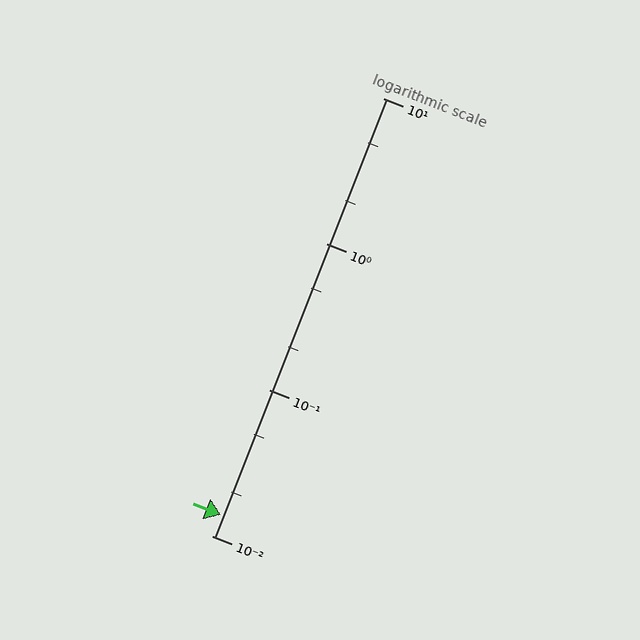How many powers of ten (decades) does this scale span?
The scale spans 3 decades, from 0.01 to 10.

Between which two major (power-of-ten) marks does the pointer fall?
The pointer is between 0.01 and 0.1.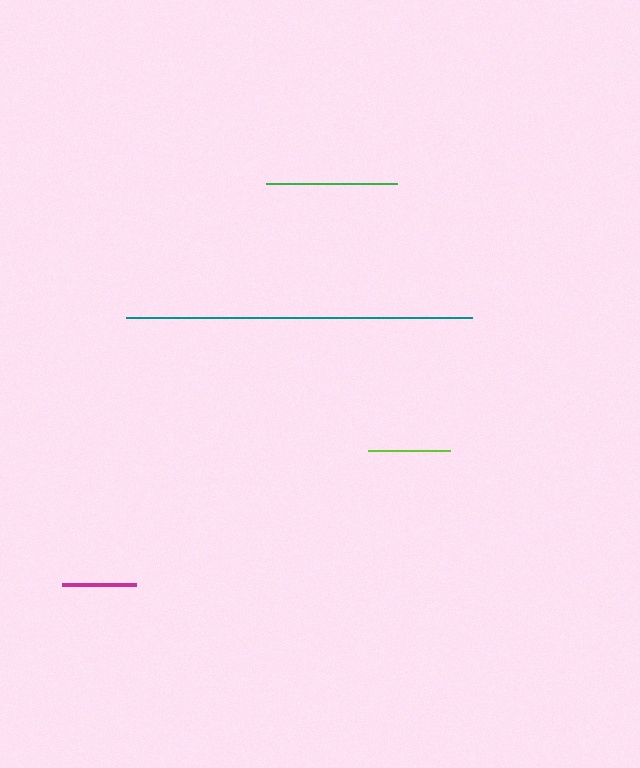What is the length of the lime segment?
The lime segment is approximately 82 pixels long.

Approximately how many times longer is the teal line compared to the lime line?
The teal line is approximately 4.2 times the length of the lime line.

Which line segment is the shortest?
The magenta line is the shortest at approximately 74 pixels.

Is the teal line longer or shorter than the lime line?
The teal line is longer than the lime line.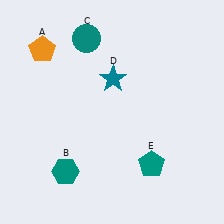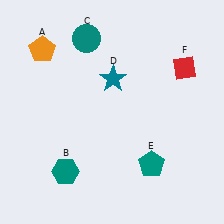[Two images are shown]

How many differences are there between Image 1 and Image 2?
There is 1 difference between the two images.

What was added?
A red diamond (F) was added in Image 2.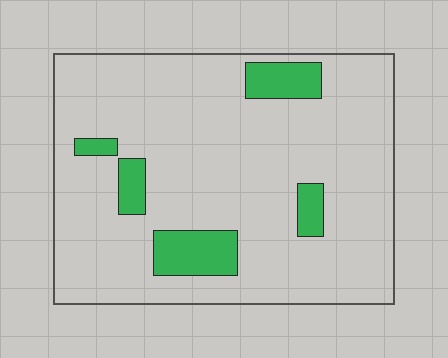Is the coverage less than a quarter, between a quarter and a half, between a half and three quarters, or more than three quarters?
Less than a quarter.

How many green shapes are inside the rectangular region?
5.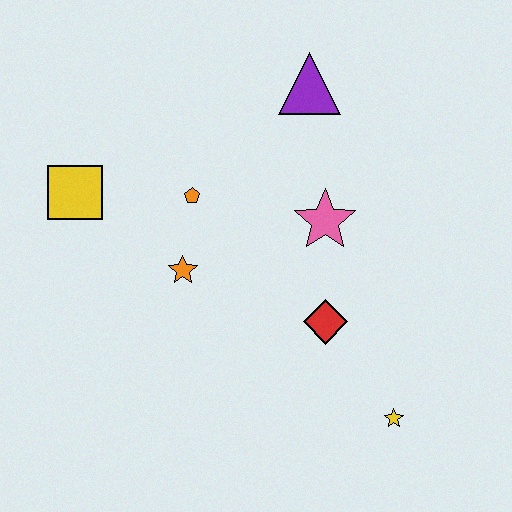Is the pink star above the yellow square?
No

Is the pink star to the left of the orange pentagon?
No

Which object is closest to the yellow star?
The red diamond is closest to the yellow star.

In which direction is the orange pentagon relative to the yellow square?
The orange pentagon is to the right of the yellow square.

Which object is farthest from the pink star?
The yellow square is farthest from the pink star.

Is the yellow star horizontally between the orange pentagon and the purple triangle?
No